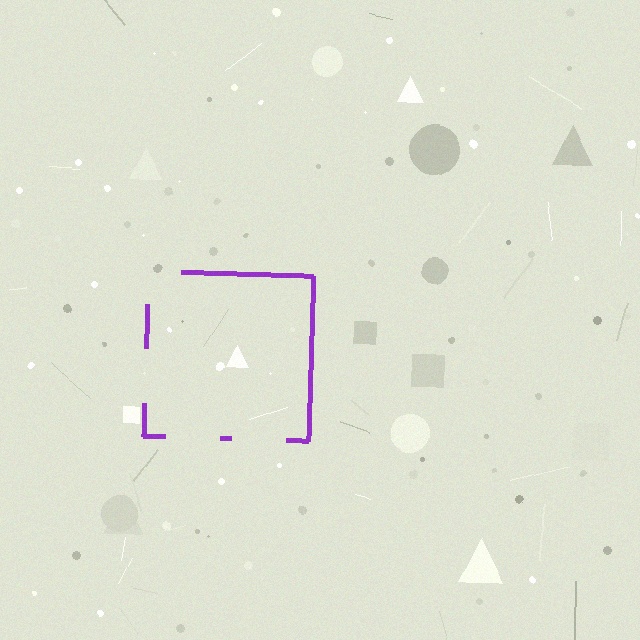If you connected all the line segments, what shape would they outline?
They would outline a square.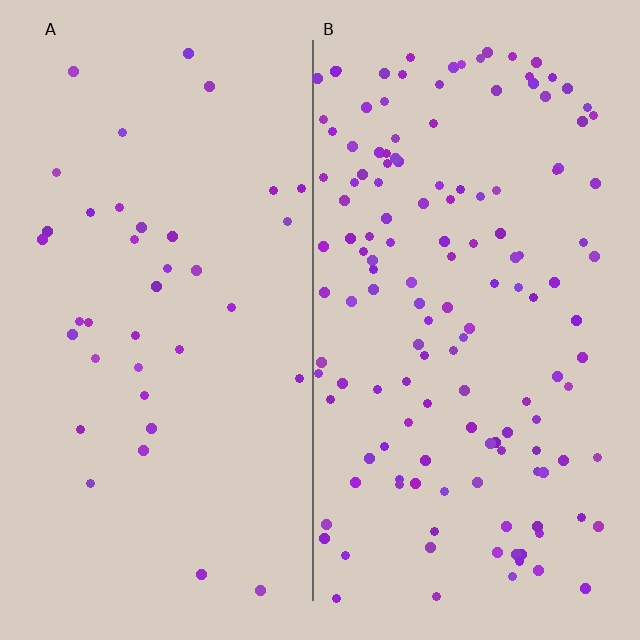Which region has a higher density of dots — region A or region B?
B (the right).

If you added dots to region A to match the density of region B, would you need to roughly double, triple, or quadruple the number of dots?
Approximately quadruple.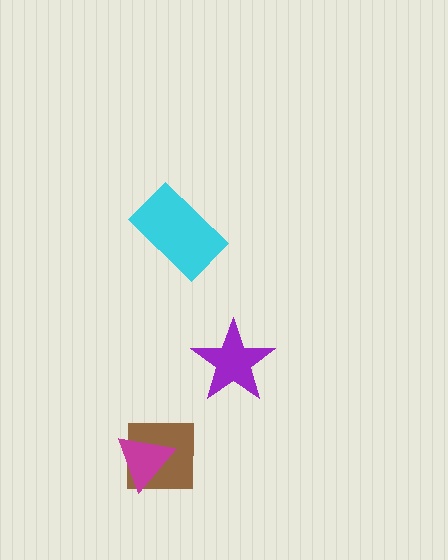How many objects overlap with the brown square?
1 object overlaps with the brown square.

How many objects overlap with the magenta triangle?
1 object overlaps with the magenta triangle.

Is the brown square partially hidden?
Yes, it is partially covered by another shape.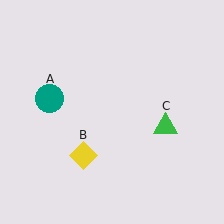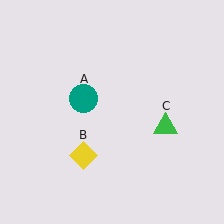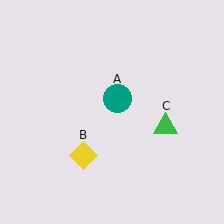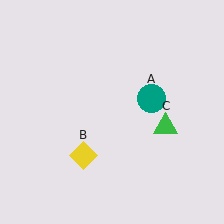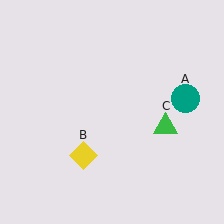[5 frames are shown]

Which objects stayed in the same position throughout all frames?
Yellow diamond (object B) and green triangle (object C) remained stationary.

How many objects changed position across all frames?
1 object changed position: teal circle (object A).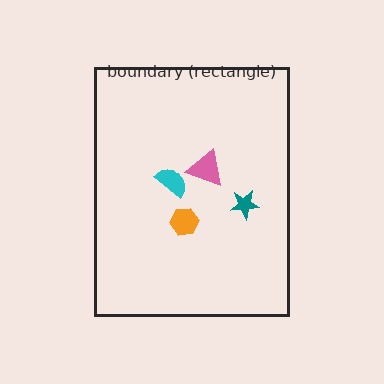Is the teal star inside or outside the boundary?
Inside.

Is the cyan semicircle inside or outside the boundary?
Inside.